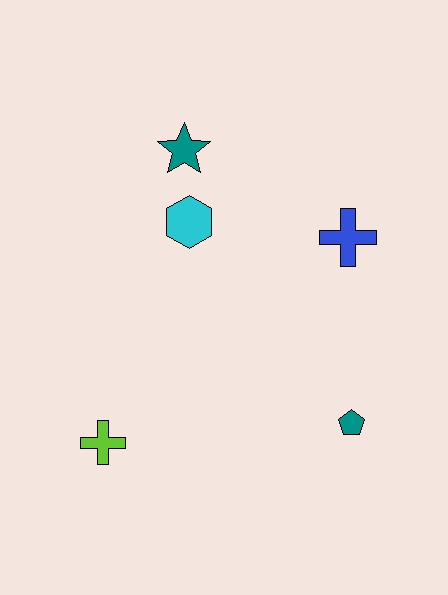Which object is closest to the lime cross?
The cyan hexagon is closest to the lime cross.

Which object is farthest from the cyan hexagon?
The teal pentagon is farthest from the cyan hexagon.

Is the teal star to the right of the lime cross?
Yes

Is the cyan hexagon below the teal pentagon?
No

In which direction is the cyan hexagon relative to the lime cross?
The cyan hexagon is above the lime cross.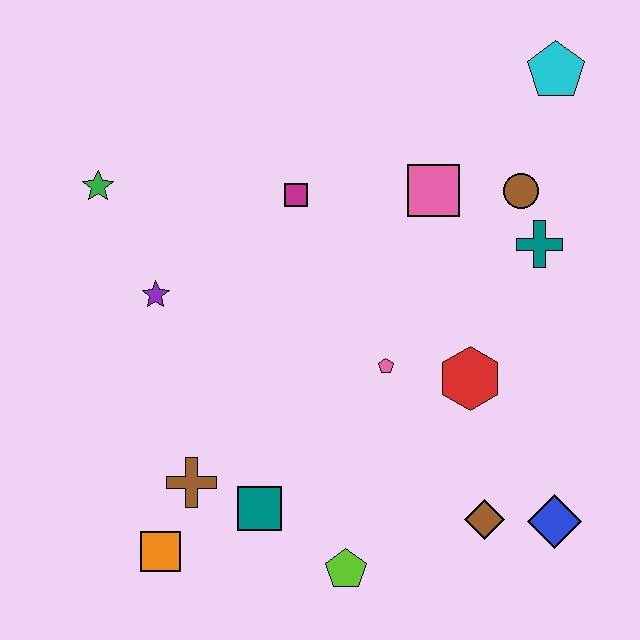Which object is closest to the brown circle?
The teal cross is closest to the brown circle.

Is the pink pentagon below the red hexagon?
No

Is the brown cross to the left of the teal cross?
Yes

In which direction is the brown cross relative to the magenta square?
The brown cross is below the magenta square.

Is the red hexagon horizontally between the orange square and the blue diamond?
Yes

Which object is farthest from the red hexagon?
The green star is farthest from the red hexagon.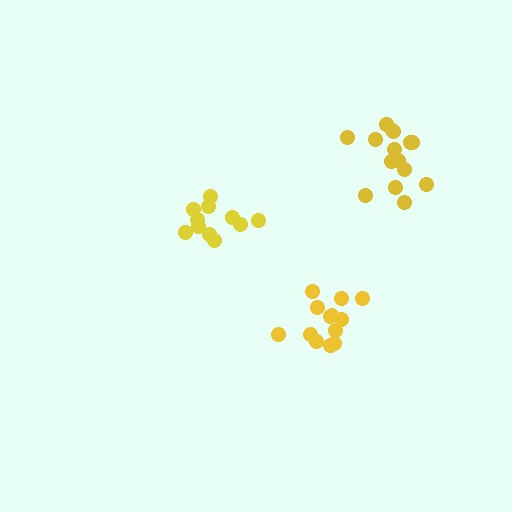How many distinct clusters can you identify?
There are 3 distinct clusters.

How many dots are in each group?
Group 1: 11 dots, Group 2: 13 dots, Group 3: 15 dots (39 total).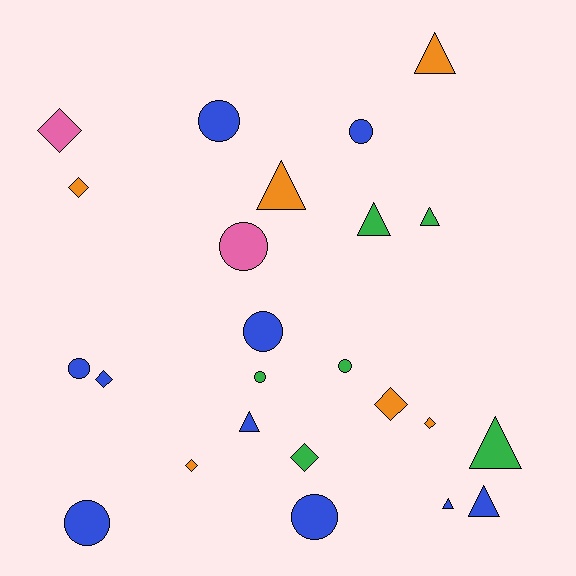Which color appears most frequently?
Blue, with 10 objects.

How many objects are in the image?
There are 24 objects.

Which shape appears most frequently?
Circle, with 9 objects.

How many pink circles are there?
There is 1 pink circle.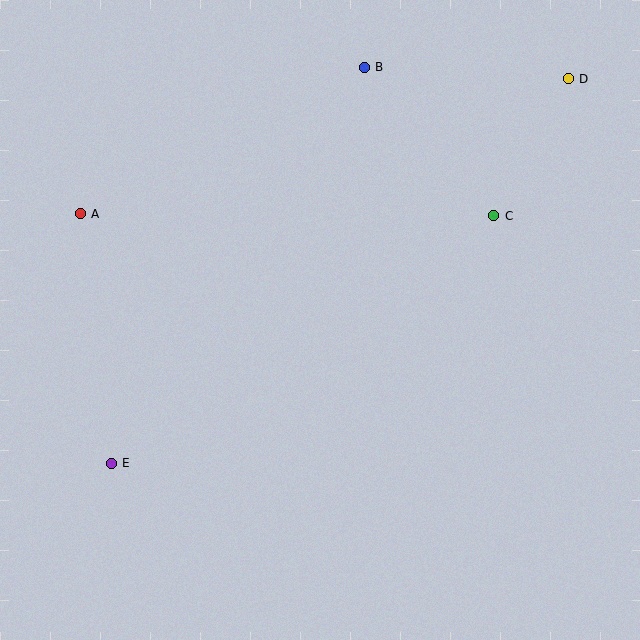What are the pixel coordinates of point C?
Point C is at (494, 216).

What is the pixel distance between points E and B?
The distance between E and B is 470 pixels.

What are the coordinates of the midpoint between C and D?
The midpoint between C and D is at (531, 147).